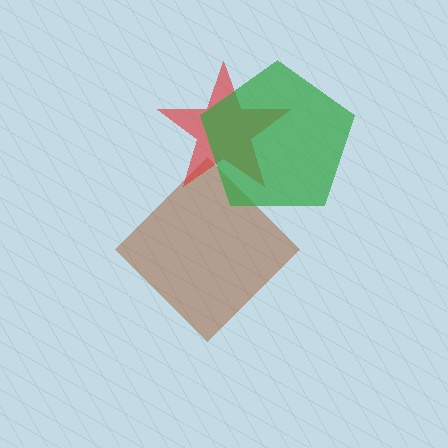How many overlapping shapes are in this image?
There are 3 overlapping shapes in the image.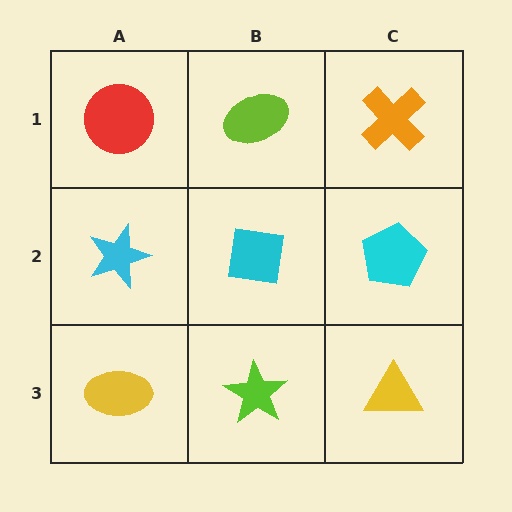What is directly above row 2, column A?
A red circle.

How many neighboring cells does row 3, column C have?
2.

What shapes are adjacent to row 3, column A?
A cyan star (row 2, column A), a lime star (row 3, column B).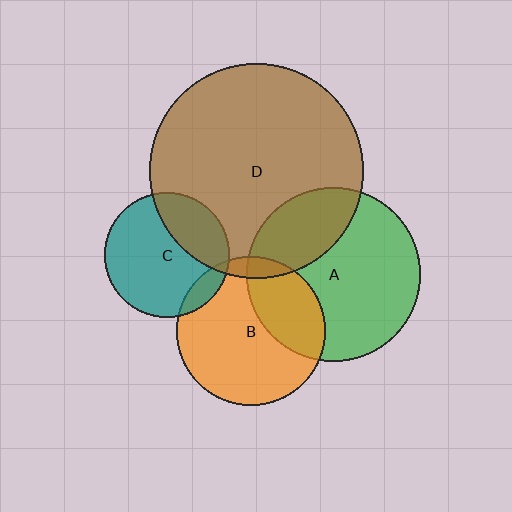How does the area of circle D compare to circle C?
Approximately 3.0 times.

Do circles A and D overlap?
Yes.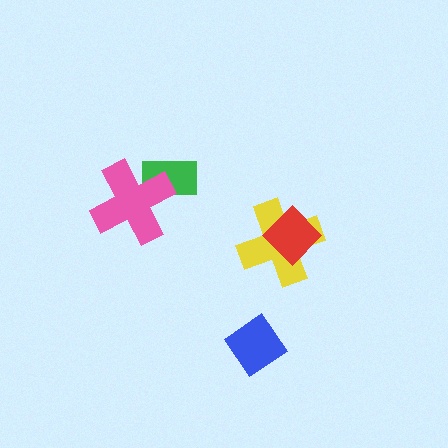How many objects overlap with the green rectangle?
1 object overlaps with the green rectangle.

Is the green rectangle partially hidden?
Yes, it is partially covered by another shape.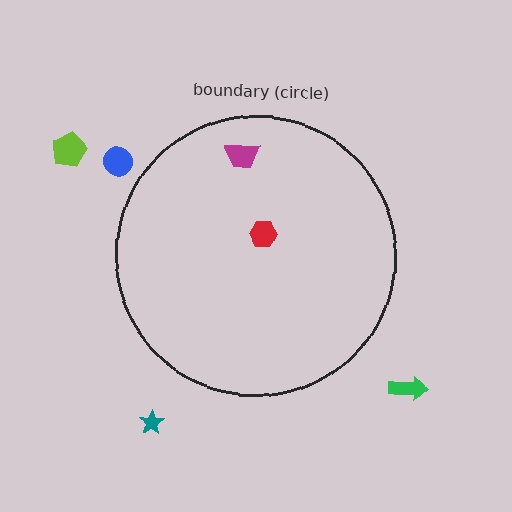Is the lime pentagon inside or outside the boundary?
Outside.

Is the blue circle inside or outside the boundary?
Outside.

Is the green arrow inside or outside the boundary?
Outside.